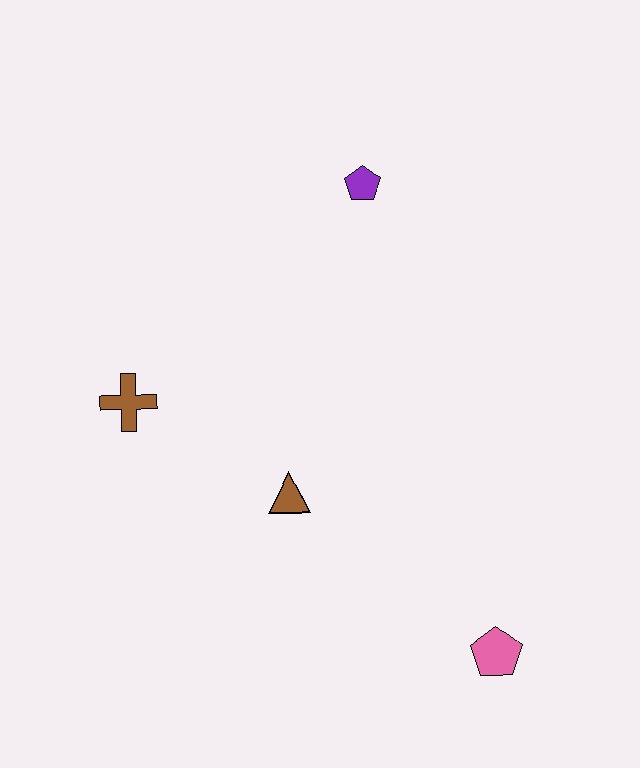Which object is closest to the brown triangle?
The brown cross is closest to the brown triangle.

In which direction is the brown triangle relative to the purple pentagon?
The brown triangle is below the purple pentagon.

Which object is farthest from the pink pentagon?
The purple pentagon is farthest from the pink pentagon.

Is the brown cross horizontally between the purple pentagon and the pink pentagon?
No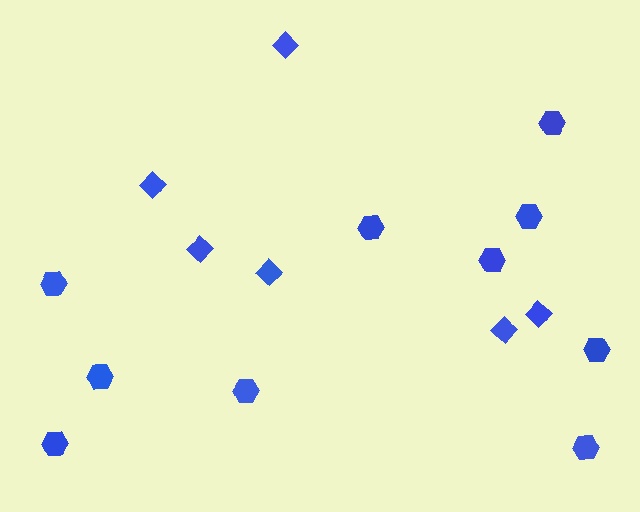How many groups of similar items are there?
There are 2 groups: one group of diamonds (6) and one group of hexagons (10).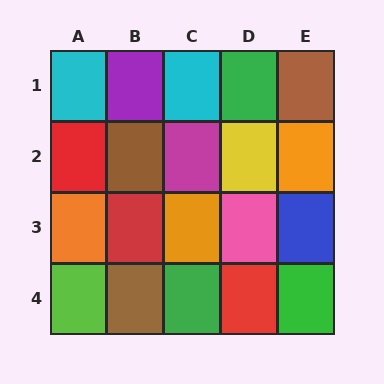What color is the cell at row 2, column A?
Red.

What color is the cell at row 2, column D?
Yellow.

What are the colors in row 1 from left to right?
Cyan, purple, cyan, green, brown.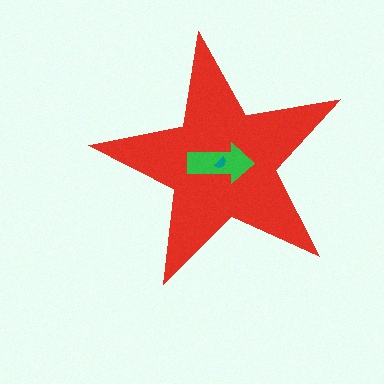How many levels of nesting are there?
3.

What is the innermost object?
The teal semicircle.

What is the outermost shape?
The red star.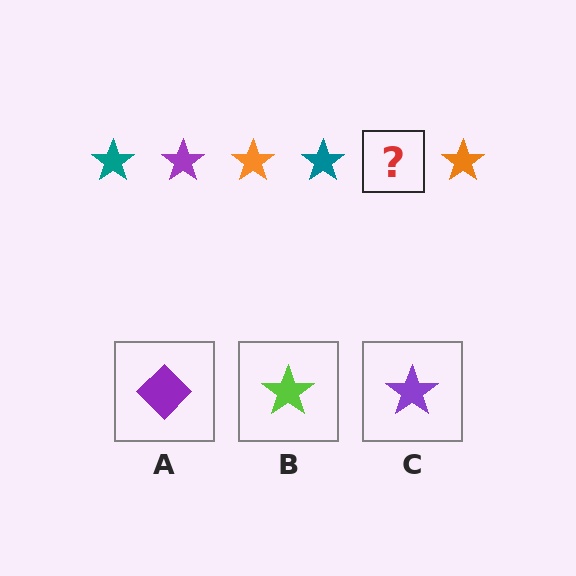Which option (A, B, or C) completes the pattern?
C.